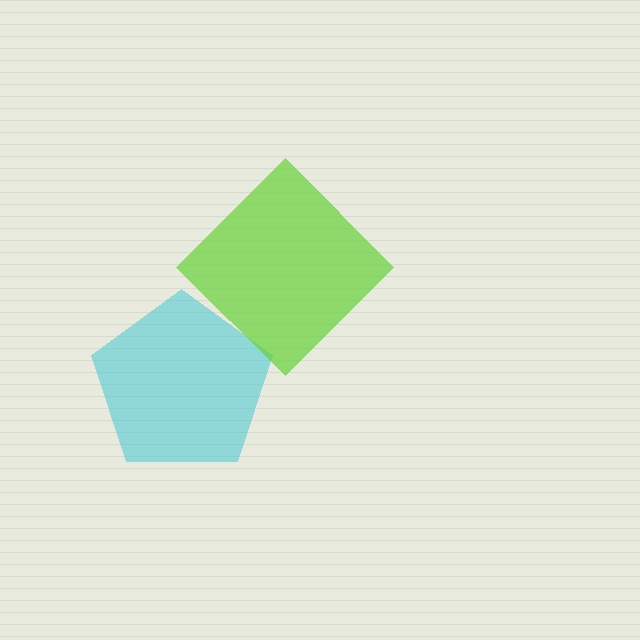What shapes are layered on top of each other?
The layered shapes are: a cyan pentagon, a lime diamond.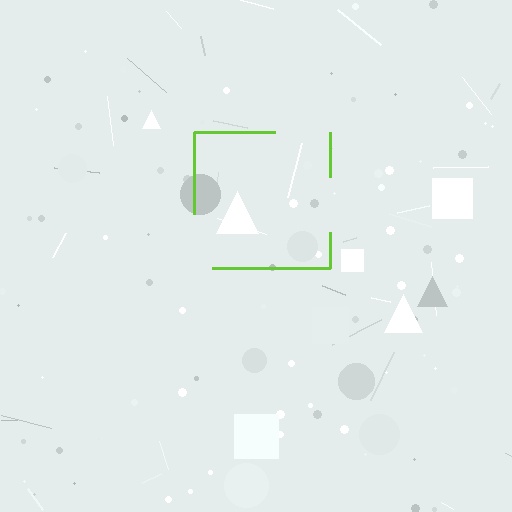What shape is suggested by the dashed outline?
The dashed outline suggests a square.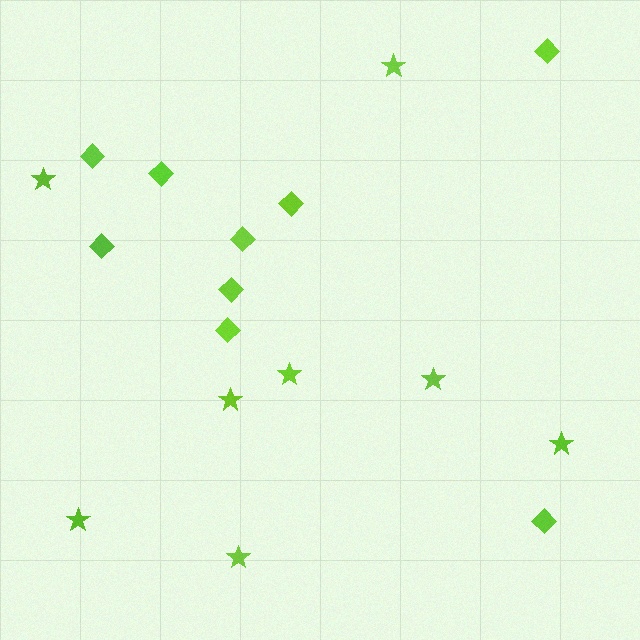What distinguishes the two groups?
There are 2 groups: one group of stars (8) and one group of diamonds (9).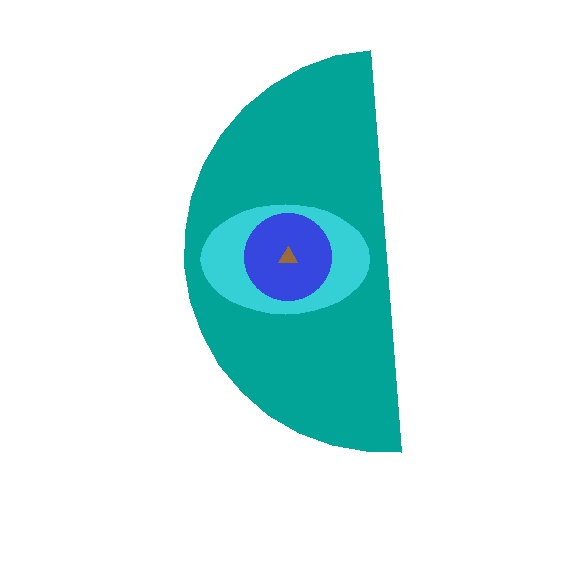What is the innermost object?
The brown triangle.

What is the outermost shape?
The teal semicircle.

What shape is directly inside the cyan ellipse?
The blue circle.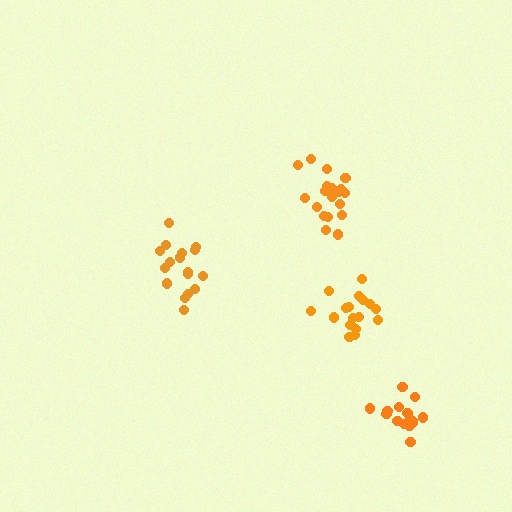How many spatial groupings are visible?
There are 4 spatial groupings.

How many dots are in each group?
Group 1: 19 dots, Group 2: 15 dots, Group 3: 17 dots, Group 4: 17 dots (68 total).